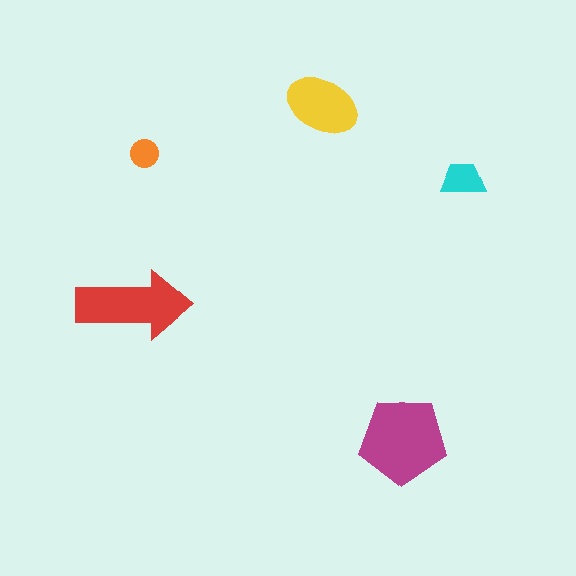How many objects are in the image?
There are 5 objects in the image.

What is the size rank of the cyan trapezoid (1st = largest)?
4th.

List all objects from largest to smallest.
The magenta pentagon, the red arrow, the yellow ellipse, the cyan trapezoid, the orange circle.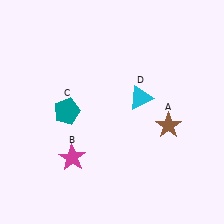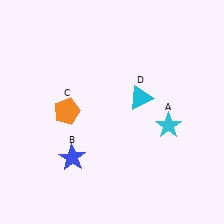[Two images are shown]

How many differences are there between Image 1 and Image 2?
There are 3 differences between the two images.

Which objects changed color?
A changed from brown to cyan. B changed from magenta to blue. C changed from teal to orange.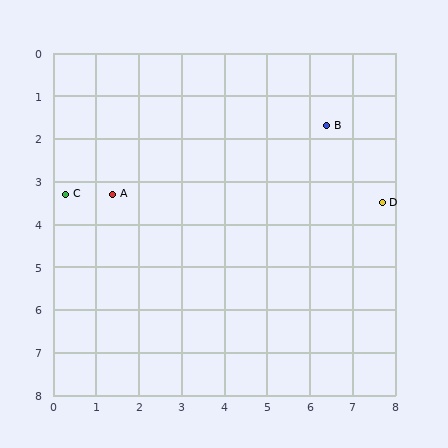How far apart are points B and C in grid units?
Points B and C are about 6.3 grid units apart.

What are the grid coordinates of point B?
Point B is at approximately (6.4, 1.7).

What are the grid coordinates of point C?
Point C is at approximately (0.3, 3.3).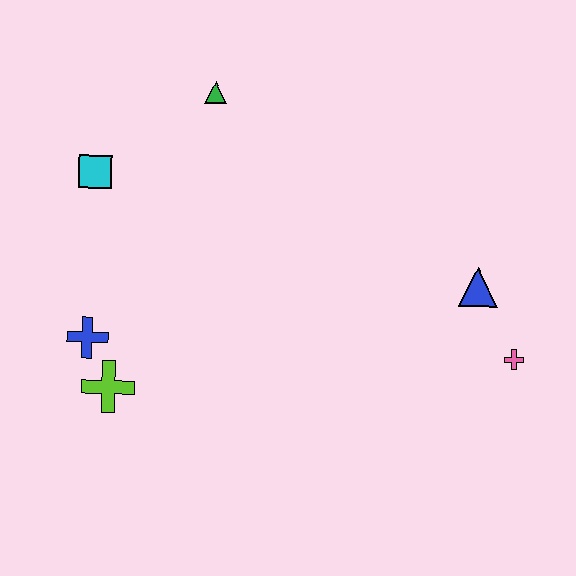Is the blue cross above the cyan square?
No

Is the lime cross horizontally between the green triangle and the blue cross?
Yes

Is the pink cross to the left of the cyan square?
No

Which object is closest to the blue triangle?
The pink cross is closest to the blue triangle.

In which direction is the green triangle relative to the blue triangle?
The green triangle is to the left of the blue triangle.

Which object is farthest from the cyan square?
The pink cross is farthest from the cyan square.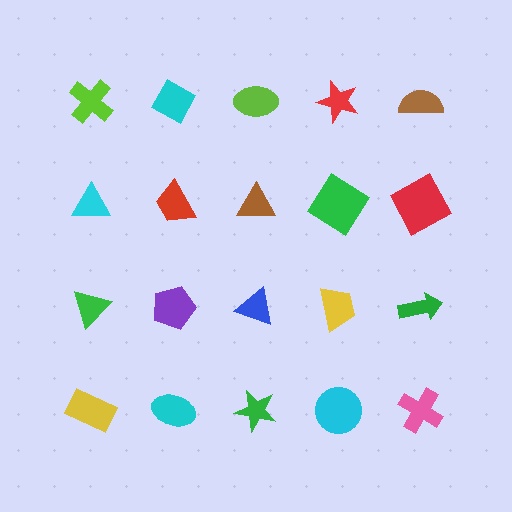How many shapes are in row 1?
5 shapes.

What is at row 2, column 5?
A red square.